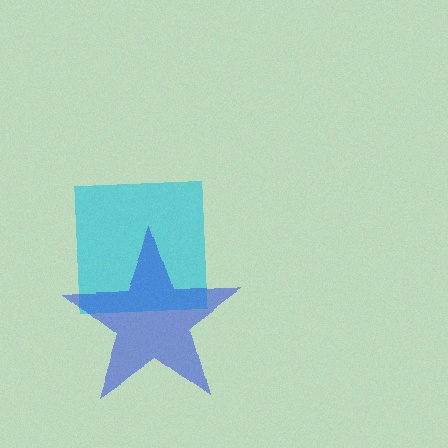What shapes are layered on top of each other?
The layered shapes are: a cyan square, a blue star.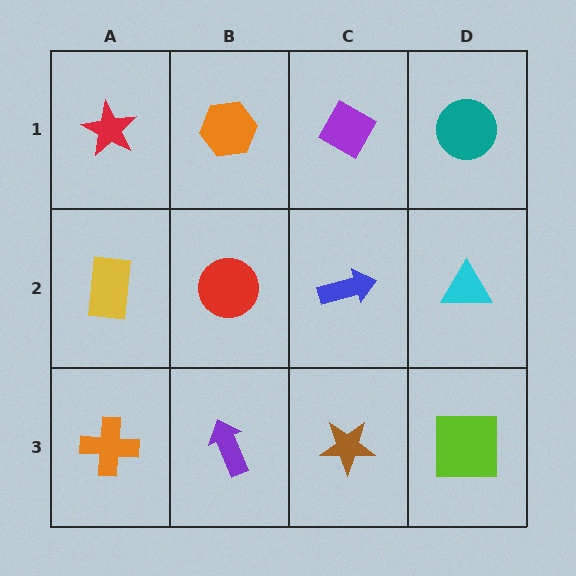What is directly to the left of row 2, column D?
A blue arrow.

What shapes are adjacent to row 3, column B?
A red circle (row 2, column B), an orange cross (row 3, column A), a brown star (row 3, column C).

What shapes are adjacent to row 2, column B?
An orange hexagon (row 1, column B), a purple arrow (row 3, column B), a yellow rectangle (row 2, column A), a blue arrow (row 2, column C).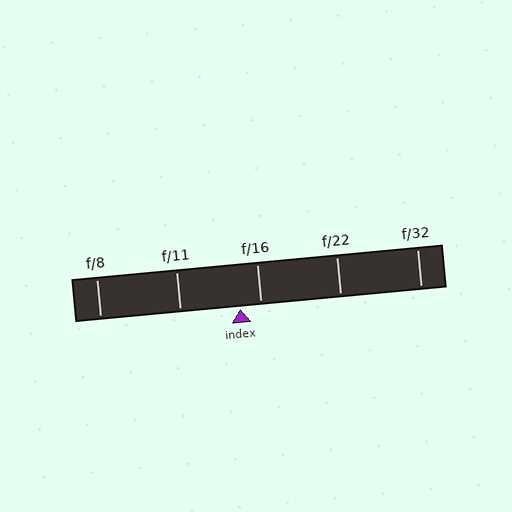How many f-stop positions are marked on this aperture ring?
There are 5 f-stop positions marked.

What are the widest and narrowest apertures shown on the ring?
The widest aperture shown is f/8 and the narrowest is f/32.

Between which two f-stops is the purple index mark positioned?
The index mark is between f/11 and f/16.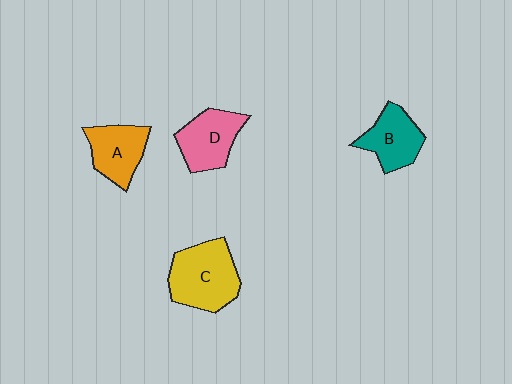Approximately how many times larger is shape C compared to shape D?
Approximately 1.3 times.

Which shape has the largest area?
Shape C (yellow).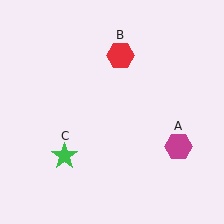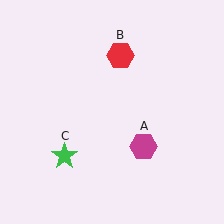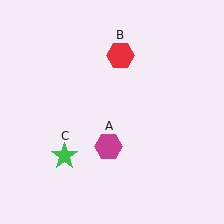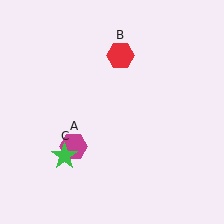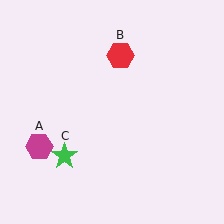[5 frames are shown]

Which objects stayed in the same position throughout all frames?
Red hexagon (object B) and green star (object C) remained stationary.